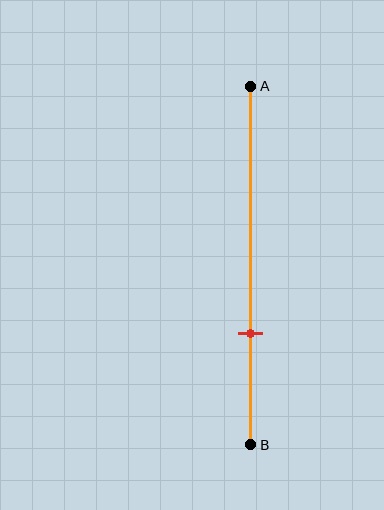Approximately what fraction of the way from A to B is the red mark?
The red mark is approximately 70% of the way from A to B.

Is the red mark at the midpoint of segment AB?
No, the mark is at about 70% from A, not at the 50% midpoint.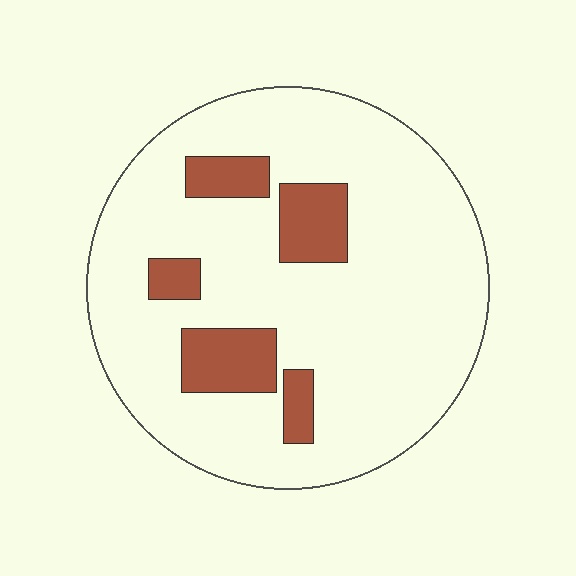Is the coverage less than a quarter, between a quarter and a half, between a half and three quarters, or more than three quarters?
Less than a quarter.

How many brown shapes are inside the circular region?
5.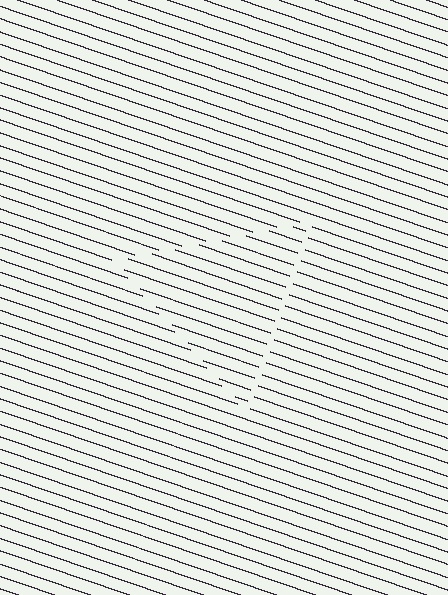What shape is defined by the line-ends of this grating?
An illusory triangle. The interior of the shape contains the same grating, shifted by half a period — the contour is defined by the phase discontinuity where line-ends from the inner and outer gratings abut.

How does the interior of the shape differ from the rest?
The interior of the shape contains the same grating, shifted by half a period — the contour is defined by the phase discontinuity where line-ends from the inner and outer gratings abut.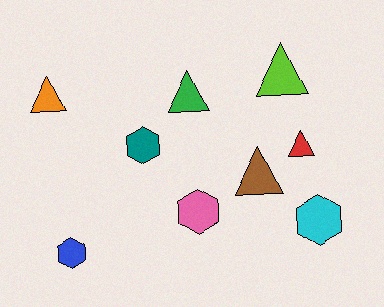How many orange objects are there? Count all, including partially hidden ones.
There is 1 orange object.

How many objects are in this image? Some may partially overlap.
There are 9 objects.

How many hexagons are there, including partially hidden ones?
There are 4 hexagons.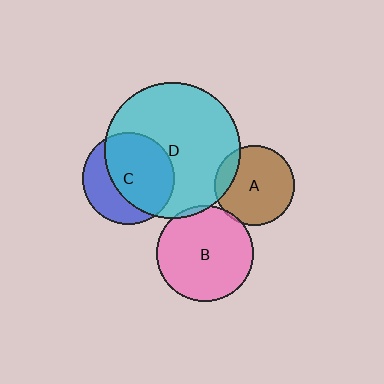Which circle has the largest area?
Circle D (cyan).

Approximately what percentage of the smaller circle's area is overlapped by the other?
Approximately 5%.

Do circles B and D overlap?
Yes.